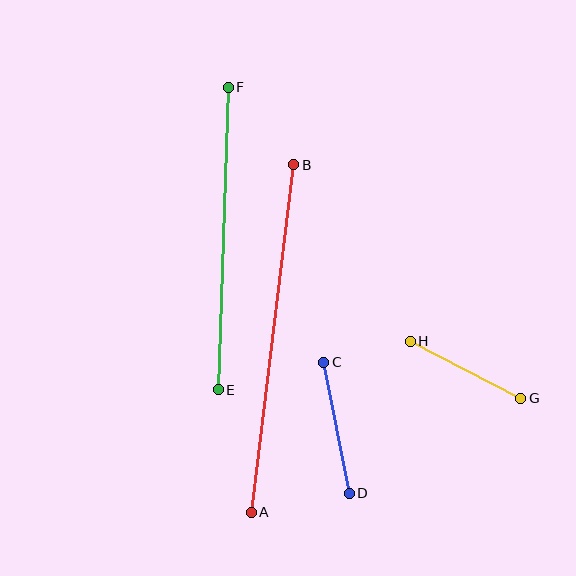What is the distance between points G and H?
The distance is approximately 125 pixels.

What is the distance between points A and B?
The distance is approximately 350 pixels.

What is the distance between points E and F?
The distance is approximately 303 pixels.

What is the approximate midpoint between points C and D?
The midpoint is at approximately (337, 428) pixels.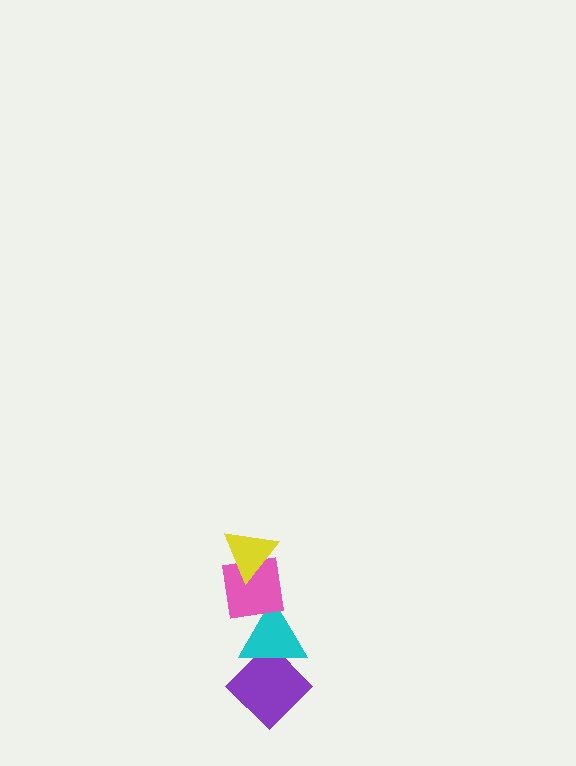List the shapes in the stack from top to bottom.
From top to bottom: the yellow triangle, the pink square, the cyan triangle, the purple diamond.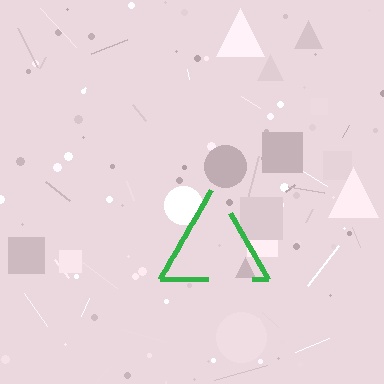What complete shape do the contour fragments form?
The contour fragments form a triangle.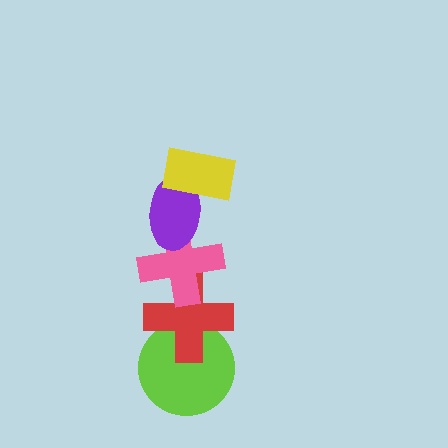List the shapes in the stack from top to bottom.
From top to bottom: the yellow rectangle, the purple ellipse, the pink cross, the red cross, the lime circle.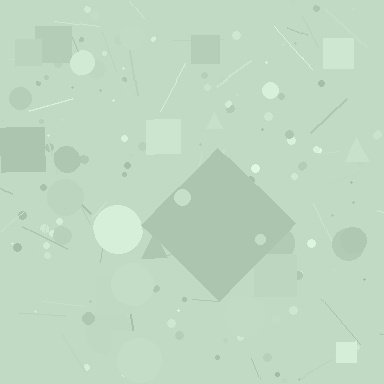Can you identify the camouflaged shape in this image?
The camouflaged shape is a diamond.